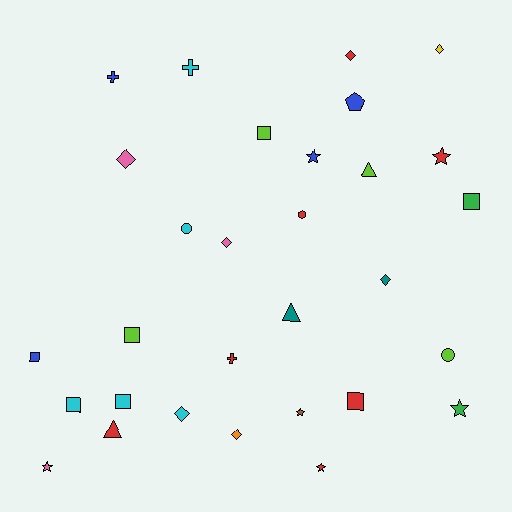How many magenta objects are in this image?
There are no magenta objects.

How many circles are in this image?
There are 2 circles.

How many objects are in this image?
There are 30 objects.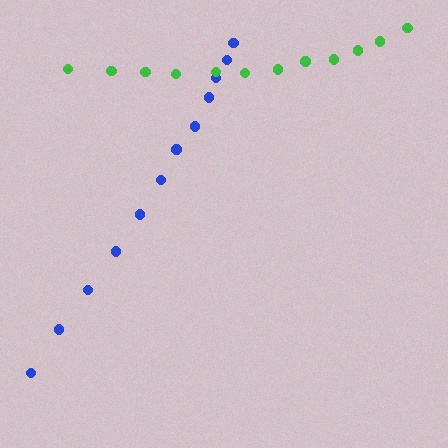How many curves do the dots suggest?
There are 2 distinct paths.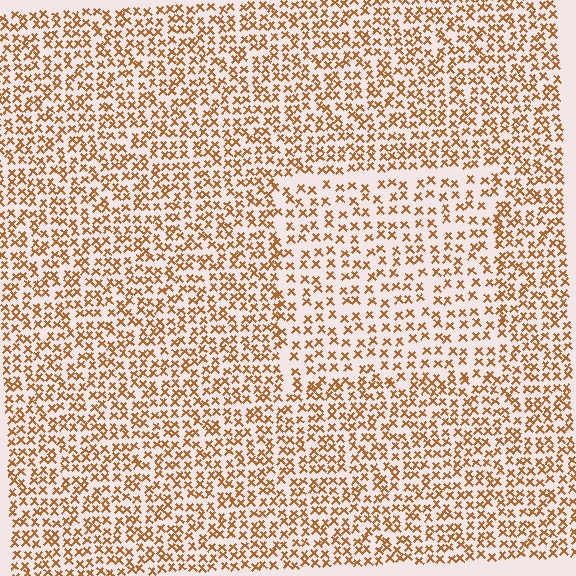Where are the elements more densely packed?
The elements are more densely packed outside the rectangle boundary.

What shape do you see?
I see a rectangle.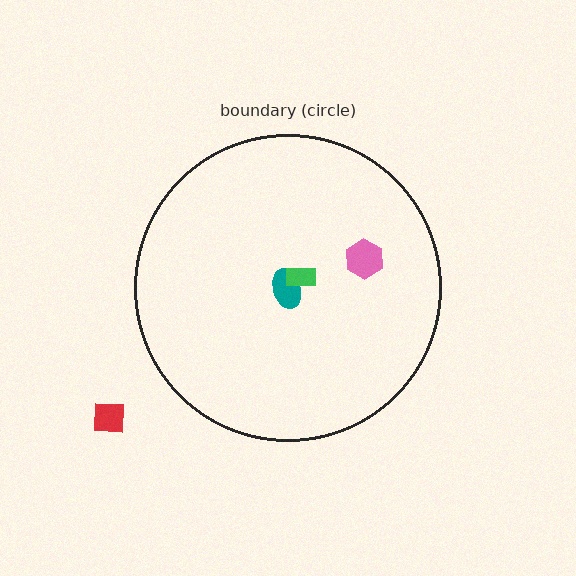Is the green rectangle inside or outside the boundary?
Inside.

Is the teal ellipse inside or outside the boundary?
Inside.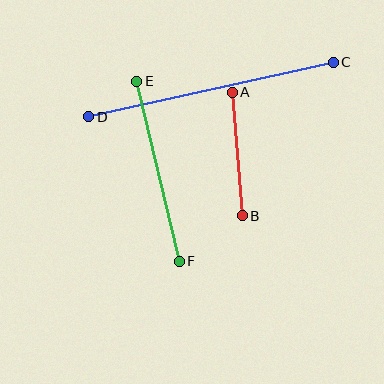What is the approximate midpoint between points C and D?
The midpoint is at approximately (211, 89) pixels.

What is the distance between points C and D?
The distance is approximately 250 pixels.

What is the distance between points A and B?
The distance is approximately 124 pixels.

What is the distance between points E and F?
The distance is approximately 185 pixels.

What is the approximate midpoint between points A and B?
The midpoint is at approximately (237, 154) pixels.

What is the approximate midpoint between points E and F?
The midpoint is at approximately (158, 171) pixels.